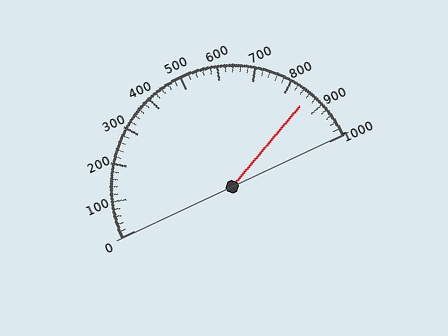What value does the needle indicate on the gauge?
The needle indicates approximately 860.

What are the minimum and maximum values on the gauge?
The gauge ranges from 0 to 1000.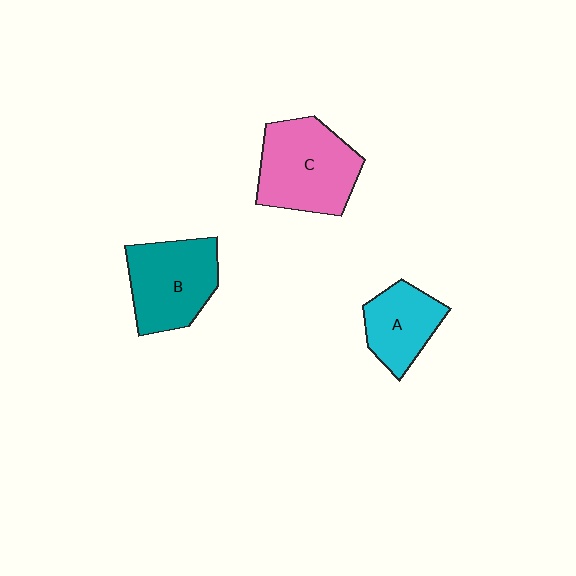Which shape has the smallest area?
Shape A (cyan).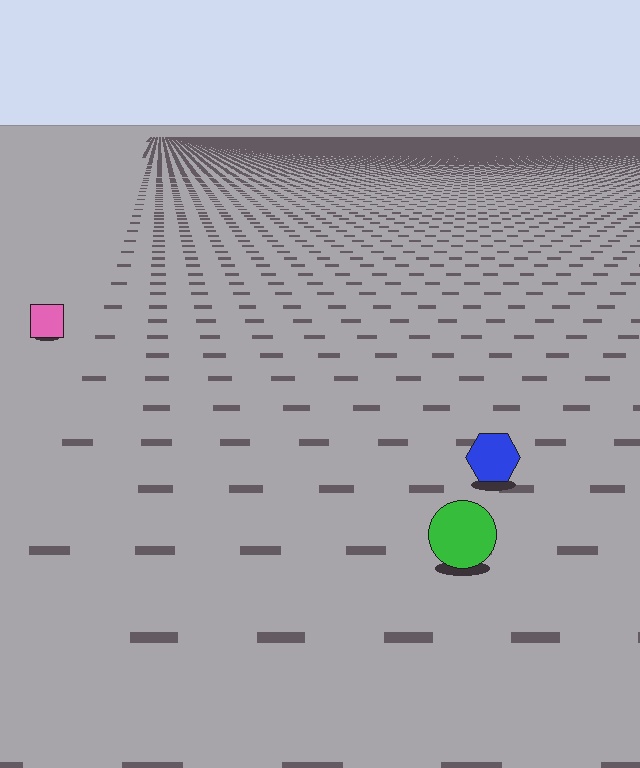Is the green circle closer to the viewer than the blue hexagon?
Yes. The green circle is closer — you can tell from the texture gradient: the ground texture is coarser near it.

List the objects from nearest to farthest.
From nearest to farthest: the green circle, the blue hexagon, the pink square.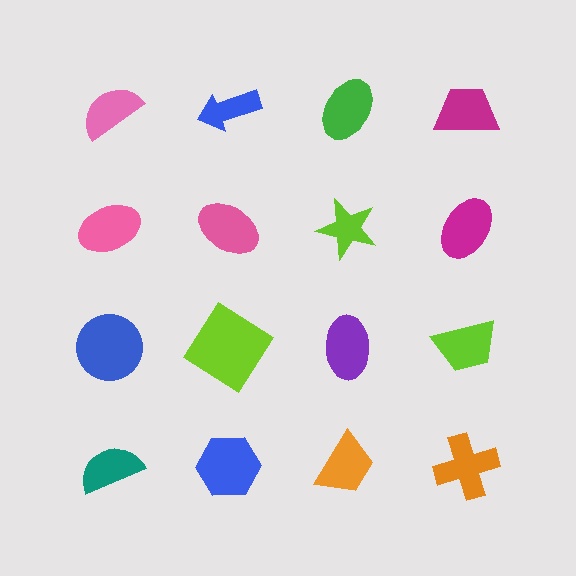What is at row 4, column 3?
An orange trapezoid.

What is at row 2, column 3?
A lime star.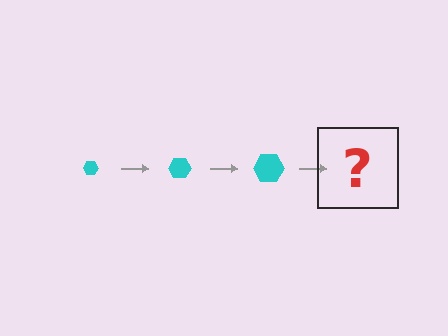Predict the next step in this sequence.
The next step is a cyan hexagon, larger than the previous one.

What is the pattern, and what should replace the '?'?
The pattern is that the hexagon gets progressively larger each step. The '?' should be a cyan hexagon, larger than the previous one.